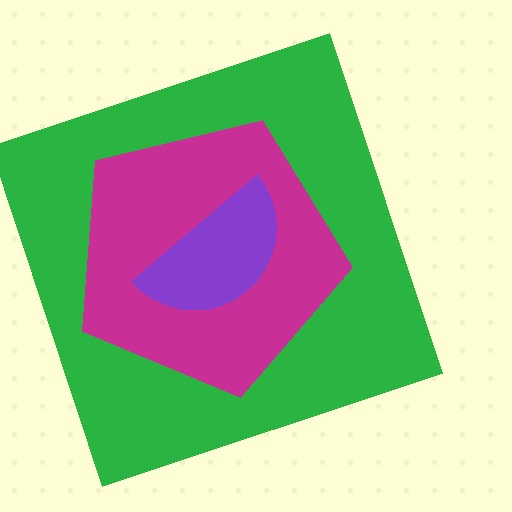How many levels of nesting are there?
3.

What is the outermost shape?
The green square.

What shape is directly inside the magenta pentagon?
The purple semicircle.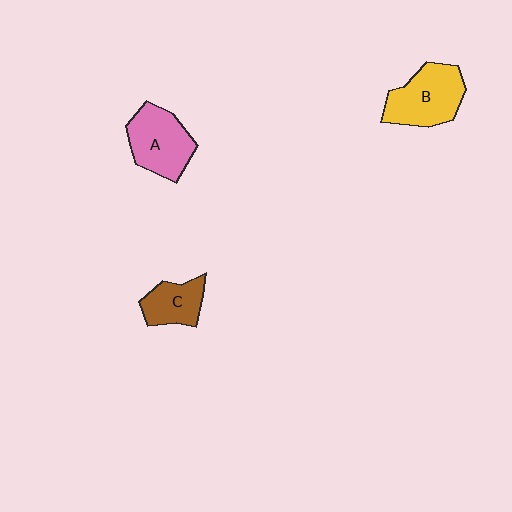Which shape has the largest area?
Shape B (yellow).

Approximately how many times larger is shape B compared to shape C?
Approximately 1.6 times.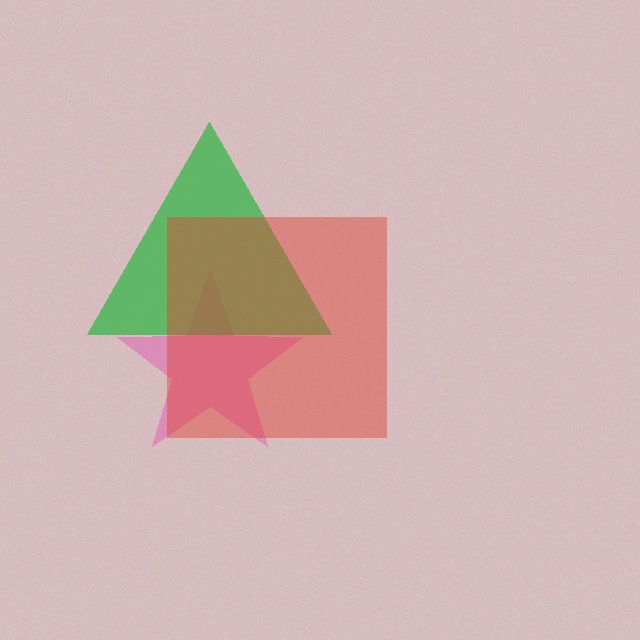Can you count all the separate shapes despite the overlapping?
Yes, there are 3 separate shapes.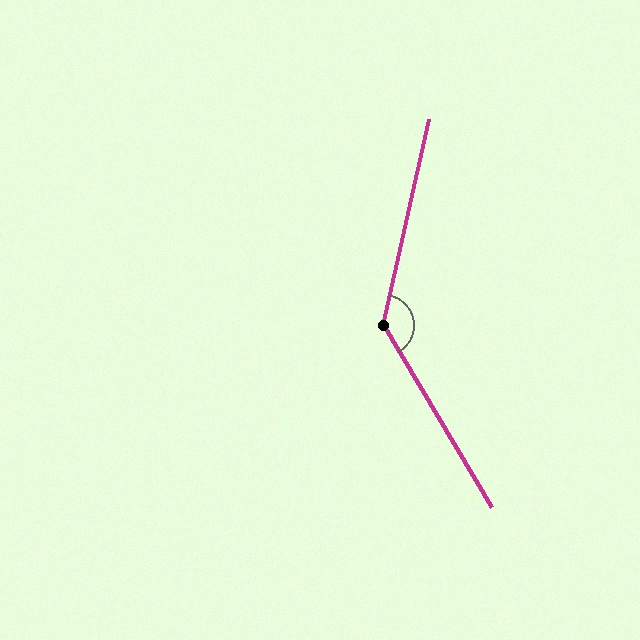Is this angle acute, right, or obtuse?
It is obtuse.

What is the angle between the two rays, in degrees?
Approximately 137 degrees.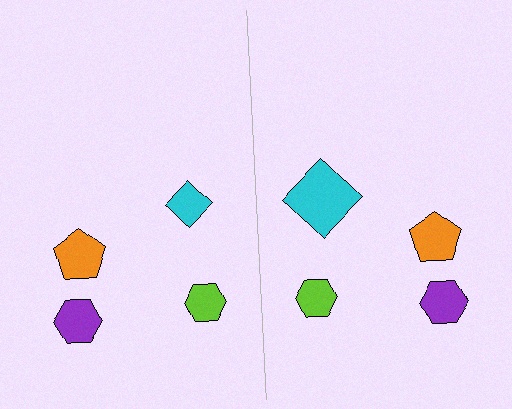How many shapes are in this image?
There are 8 shapes in this image.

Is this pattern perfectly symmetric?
No, the pattern is not perfectly symmetric. The cyan diamond on the right side has a different size than its mirror counterpart.